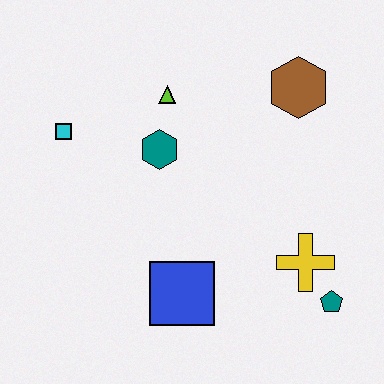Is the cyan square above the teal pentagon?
Yes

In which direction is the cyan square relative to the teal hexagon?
The cyan square is to the left of the teal hexagon.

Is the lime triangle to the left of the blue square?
Yes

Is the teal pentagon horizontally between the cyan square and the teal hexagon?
No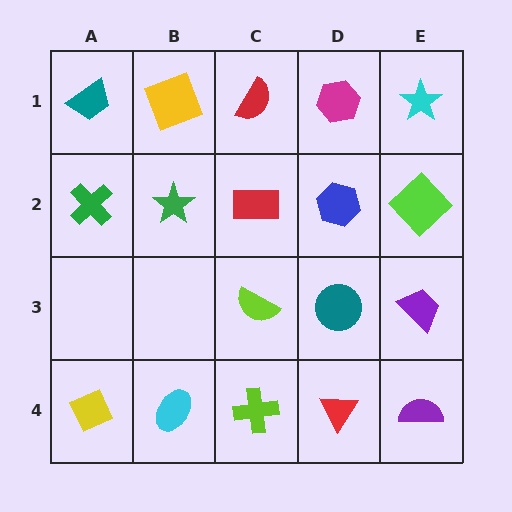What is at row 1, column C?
A red semicircle.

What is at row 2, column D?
A blue hexagon.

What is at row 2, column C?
A red rectangle.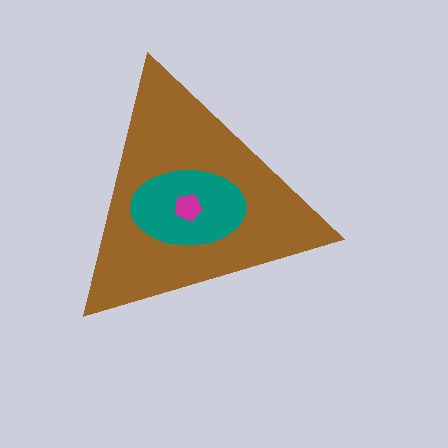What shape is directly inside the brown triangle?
The teal ellipse.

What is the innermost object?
The magenta pentagon.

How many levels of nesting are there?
3.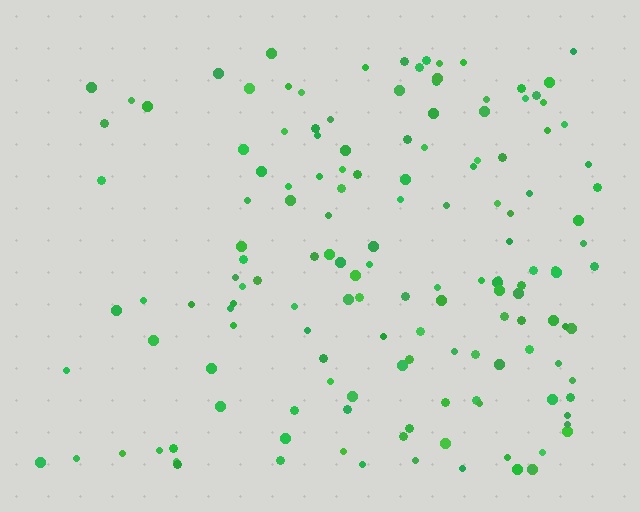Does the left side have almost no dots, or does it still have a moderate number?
Still a moderate number, just noticeably fewer than the right.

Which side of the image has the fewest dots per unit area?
The left.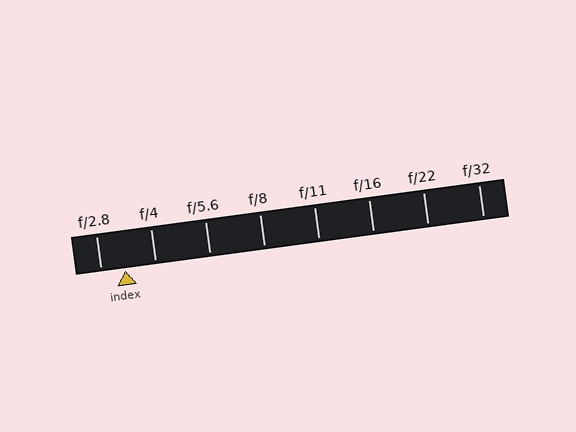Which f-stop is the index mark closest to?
The index mark is closest to f/2.8.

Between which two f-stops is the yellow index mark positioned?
The index mark is between f/2.8 and f/4.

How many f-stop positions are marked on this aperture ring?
There are 8 f-stop positions marked.